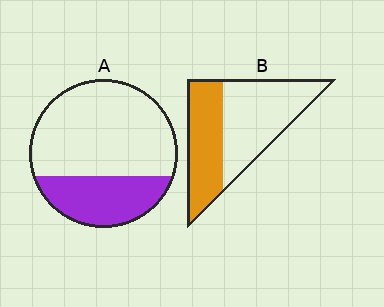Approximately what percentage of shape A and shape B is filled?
A is approximately 30% and B is approximately 40%.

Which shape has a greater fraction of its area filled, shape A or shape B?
Shape B.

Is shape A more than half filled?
No.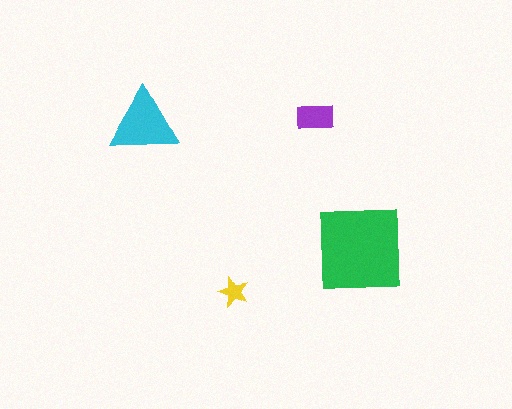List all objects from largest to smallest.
The green square, the cyan triangle, the purple rectangle, the yellow star.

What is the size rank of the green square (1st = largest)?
1st.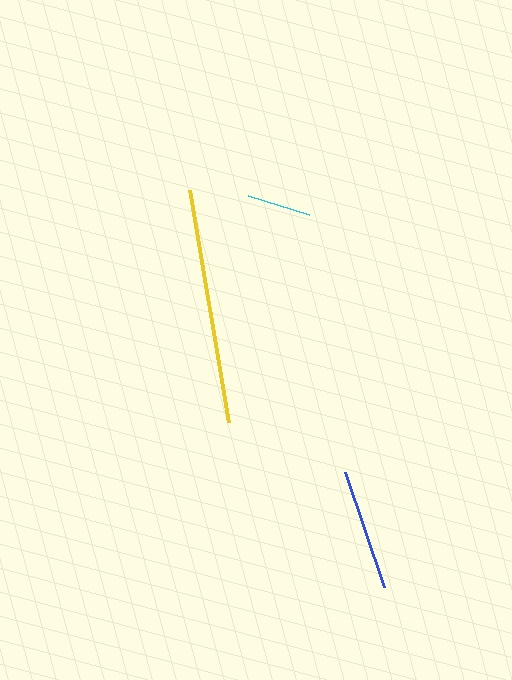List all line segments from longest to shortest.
From longest to shortest: yellow, blue, cyan.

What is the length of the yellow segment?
The yellow segment is approximately 235 pixels long.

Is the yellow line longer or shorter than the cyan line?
The yellow line is longer than the cyan line.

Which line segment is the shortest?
The cyan line is the shortest at approximately 64 pixels.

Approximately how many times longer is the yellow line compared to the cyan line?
The yellow line is approximately 3.7 times the length of the cyan line.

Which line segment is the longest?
The yellow line is the longest at approximately 235 pixels.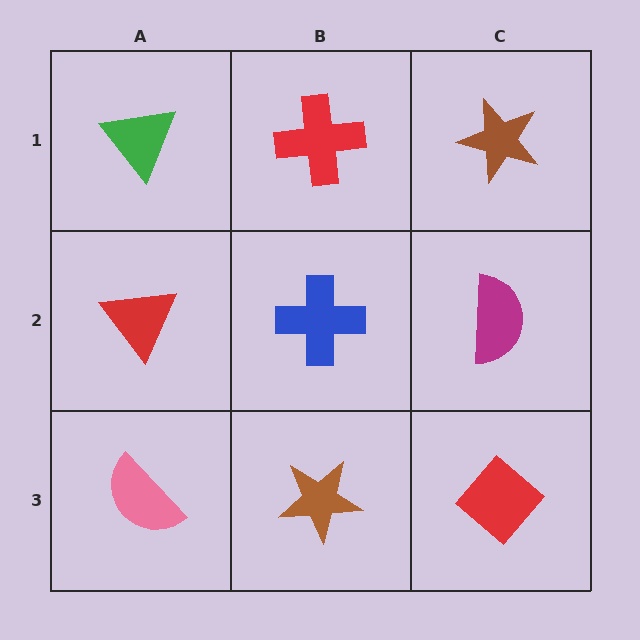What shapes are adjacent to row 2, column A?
A green triangle (row 1, column A), a pink semicircle (row 3, column A), a blue cross (row 2, column B).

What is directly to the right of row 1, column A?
A red cross.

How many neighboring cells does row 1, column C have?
2.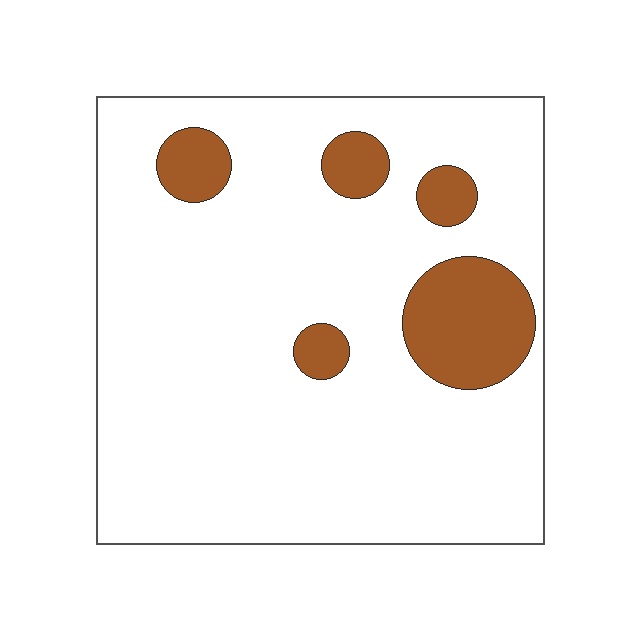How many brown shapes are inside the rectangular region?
5.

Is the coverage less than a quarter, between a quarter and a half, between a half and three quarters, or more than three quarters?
Less than a quarter.